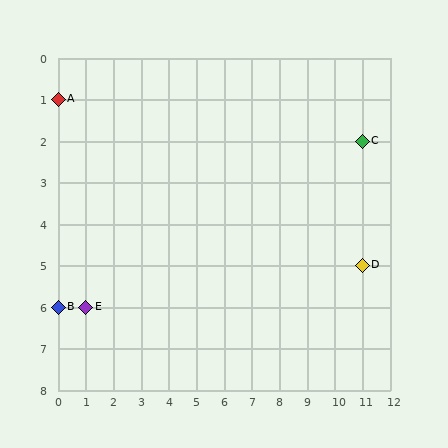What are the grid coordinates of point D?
Point D is at grid coordinates (11, 5).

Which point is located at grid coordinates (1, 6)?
Point E is at (1, 6).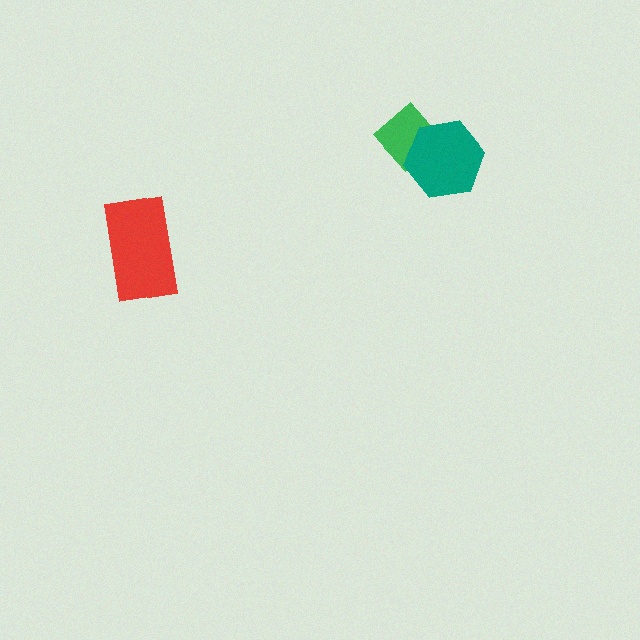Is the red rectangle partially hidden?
No, no other shape covers it.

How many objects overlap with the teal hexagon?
1 object overlaps with the teal hexagon.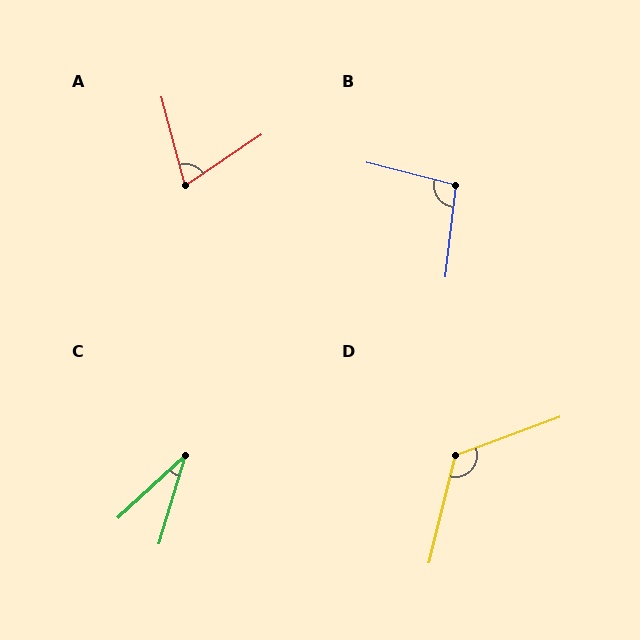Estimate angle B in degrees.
Approximately 98 degrees.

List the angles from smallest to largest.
C (30°), A (71°), B (98°), D (124°).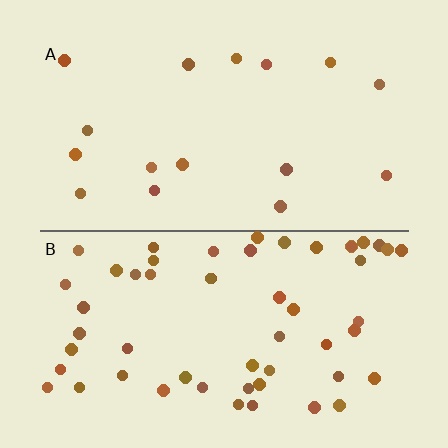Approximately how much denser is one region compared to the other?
Approximately 3.4× — region B over region A.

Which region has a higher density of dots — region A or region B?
B (the bottom).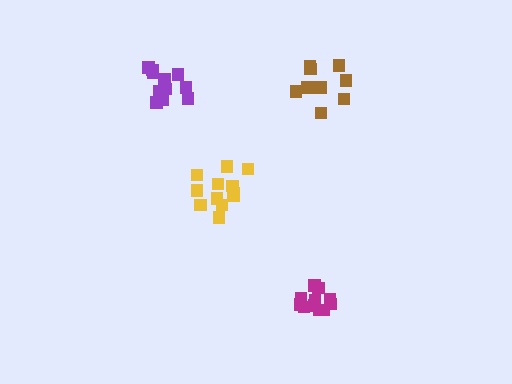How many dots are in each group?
Group 1: 9 dots, Group 2: 11 dots, Group 3: 12 dots, Group 4: 11 dots (43 total).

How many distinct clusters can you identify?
There are 4 distinct clusters.